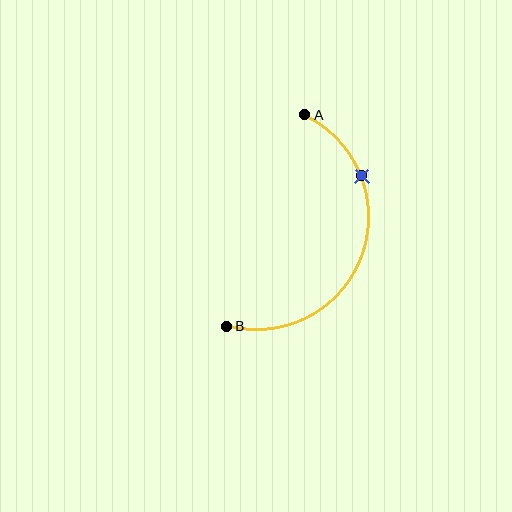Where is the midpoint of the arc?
The arc midpoint is the point on the curve farthest from the straight line joining A and B. It sits to the right of that line.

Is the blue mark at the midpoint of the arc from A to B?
No. The blue mark lies on the arc but is closer to endpoint A. The arc midpoint would be at the point on the curve equidistant along the arc from both A and B.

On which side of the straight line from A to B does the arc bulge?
The arc bulges to the right of the straight line connecting A and B.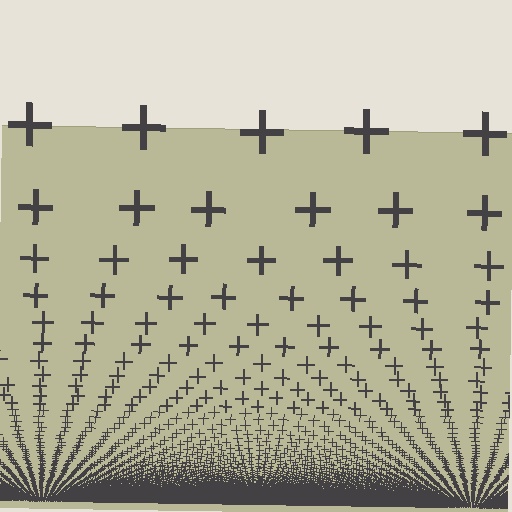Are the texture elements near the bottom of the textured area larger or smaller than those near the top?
Smaller. The gradient is inverted — elements near the bottom are smaller and denser.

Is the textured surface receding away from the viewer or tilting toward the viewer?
The surface appears to tilt toward the viewer. Texture elements get larger and sparser toward the top.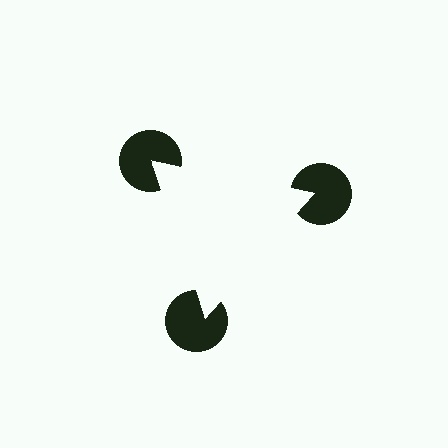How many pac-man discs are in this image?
There are 3 — one at each vertex of the illusory triangle.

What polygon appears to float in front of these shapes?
An illusory triangle — its edges are inferred from the aligned wedge cuts in the pac-man discs, not physically drawn.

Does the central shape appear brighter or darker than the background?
It typically appears slightly brighter than the background, even though no actual brightness change is drawn.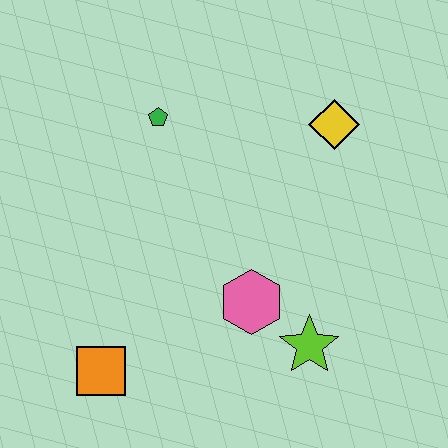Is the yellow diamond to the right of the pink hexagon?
Yes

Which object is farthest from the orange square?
The yellow diamond is farthest from the orange square.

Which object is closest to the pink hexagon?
The lime star is closest to the pink hexagon.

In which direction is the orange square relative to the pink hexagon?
The orange square is to the left of the pink hexagon.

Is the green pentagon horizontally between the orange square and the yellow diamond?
Yes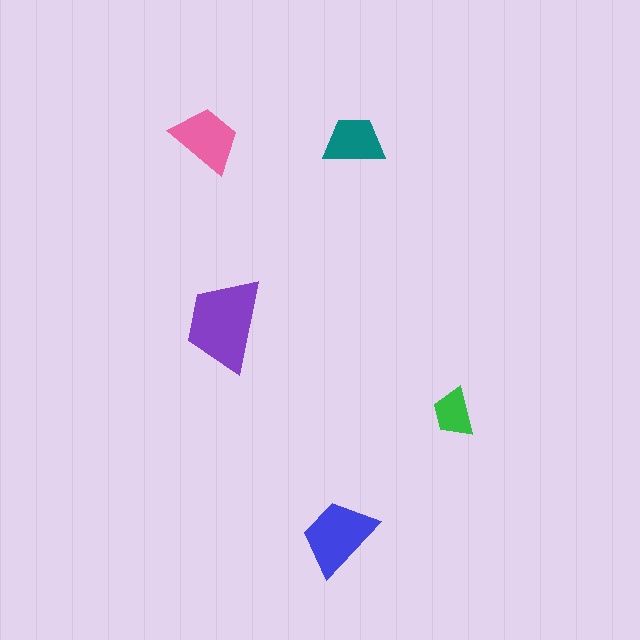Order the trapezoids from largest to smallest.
the purple one, the blue one, the pink one, the teal one, the green one.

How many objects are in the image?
There are 5 objects in the image.